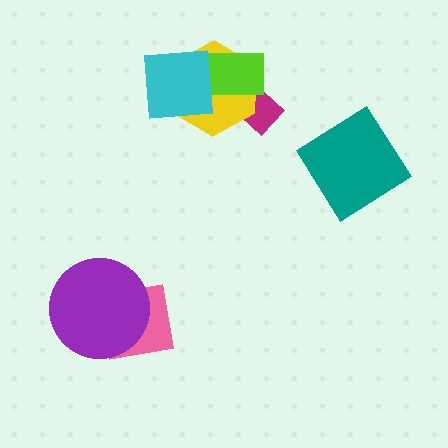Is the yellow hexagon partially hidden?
Yes, it is partially covered by another shape.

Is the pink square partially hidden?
Yes, it is partially covered by another shape.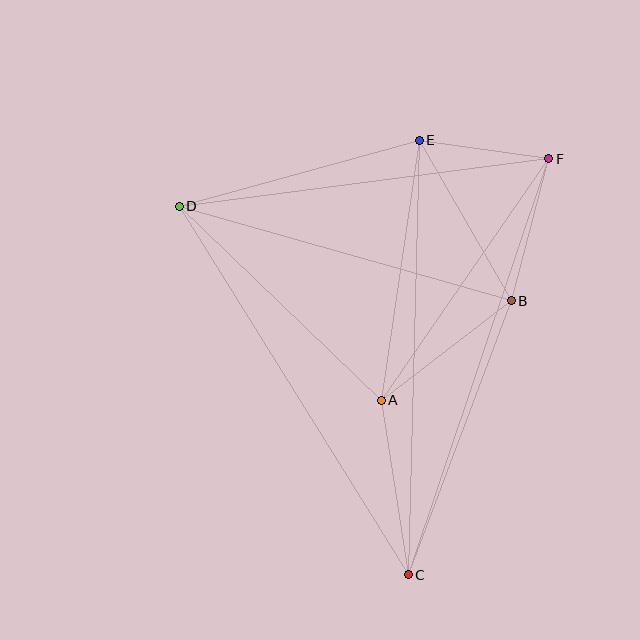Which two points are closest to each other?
Points E and F are closest to each other.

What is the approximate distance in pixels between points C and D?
The distance between C and D is approximately 434 pixels.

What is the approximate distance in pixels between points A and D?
The distance between A and D is approximately 280 pixels.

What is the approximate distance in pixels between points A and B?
The distance between A and B is approximately 164 pixels.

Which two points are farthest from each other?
Points C and F are farthest from each other.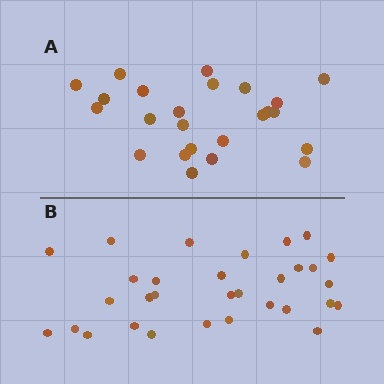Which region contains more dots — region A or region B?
Region B (the bottom region) has more dots.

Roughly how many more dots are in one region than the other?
Region B has roughly 8 or so more dots than region A.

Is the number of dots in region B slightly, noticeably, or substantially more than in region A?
Region B has noticeably more, but not dramatically so. The ratio is roughly 1.3 to 1.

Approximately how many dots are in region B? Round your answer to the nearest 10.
About 30 dots. (The exact count is 31, which rounds to 30.)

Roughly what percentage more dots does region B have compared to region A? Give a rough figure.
About 30% more.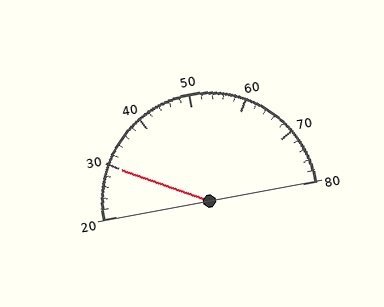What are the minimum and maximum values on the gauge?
The gauge ranges from 20 to 80.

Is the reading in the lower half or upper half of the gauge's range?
The reading is in the lower half of the range (20 to 80).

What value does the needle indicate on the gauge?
The needle indicates approximately 30.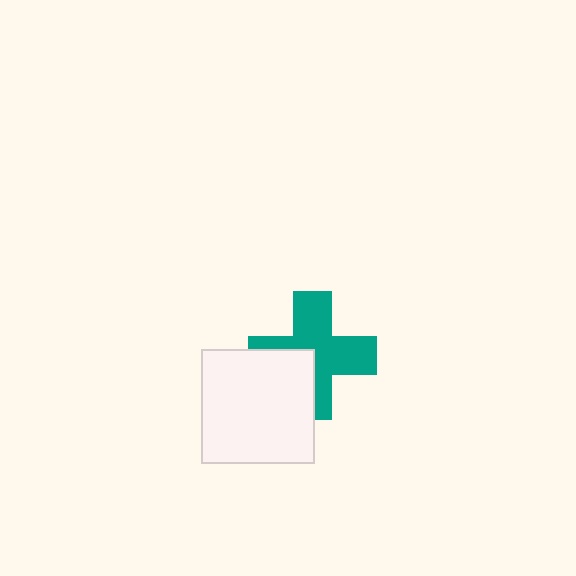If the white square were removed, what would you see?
You would see the complete teal cross.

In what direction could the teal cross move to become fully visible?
The teal cross could move toward the upper-right. That would shift it out from behind the white square entirely.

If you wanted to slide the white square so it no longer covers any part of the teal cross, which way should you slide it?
Slide it toward the lower-left — that is the most direct way to separate the two shapes.